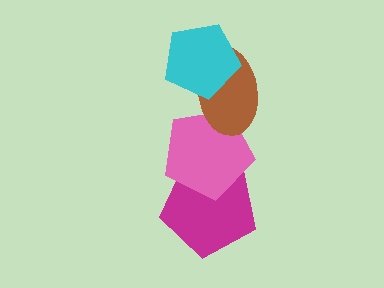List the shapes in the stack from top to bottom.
From top to bottom: the cyan pentagon, the brown ellipse, the pink pentagon, the magenta pentagon.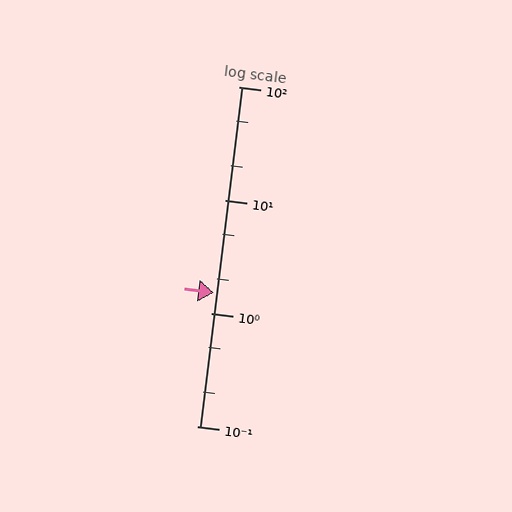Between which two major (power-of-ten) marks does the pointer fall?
The pointer is between 1 and 10.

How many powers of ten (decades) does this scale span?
The scale spans 3 decades, from 0.1 to 100.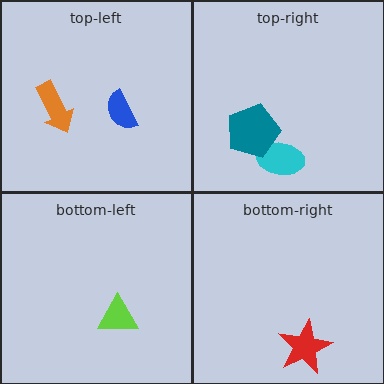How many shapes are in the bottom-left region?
1.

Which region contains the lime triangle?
The bottom-left region.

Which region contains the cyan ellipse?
The top-right region.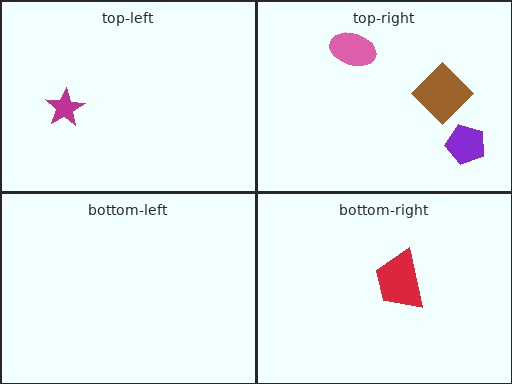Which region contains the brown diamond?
The top-right region.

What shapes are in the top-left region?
The magenta star.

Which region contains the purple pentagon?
The top-right region.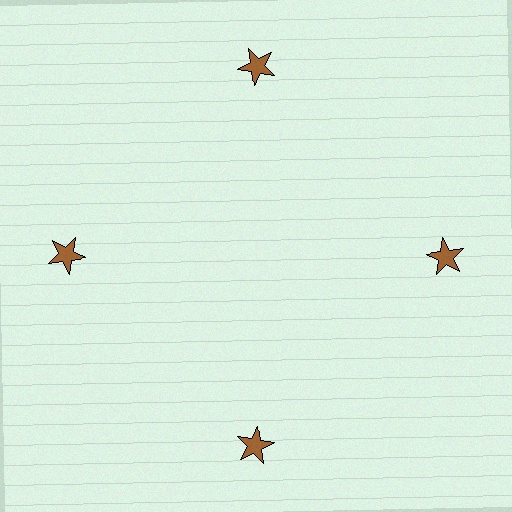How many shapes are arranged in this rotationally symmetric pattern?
There are 4 shapes, arranged in 4 groups of 1.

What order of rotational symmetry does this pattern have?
This pattern has 4-fold rotational symmetry.